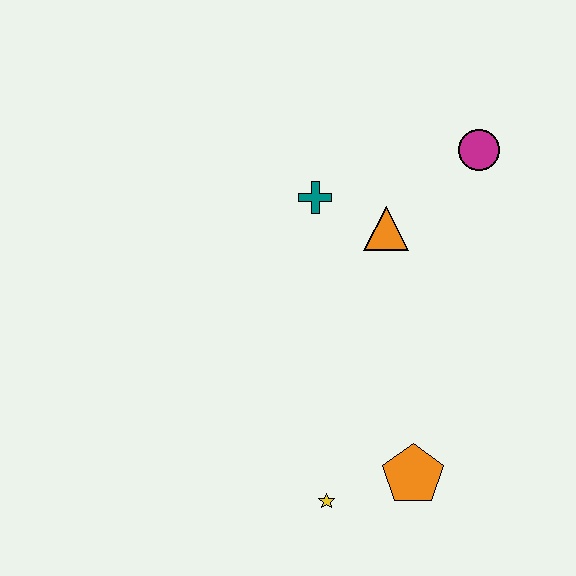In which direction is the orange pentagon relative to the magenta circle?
The orange pentagon is below the magenta circle.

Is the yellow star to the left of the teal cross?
No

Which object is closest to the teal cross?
The orange triangle is closest to the teal cross.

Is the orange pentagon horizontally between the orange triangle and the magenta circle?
Yes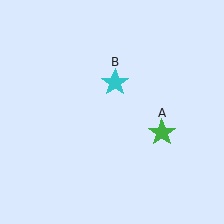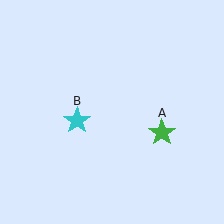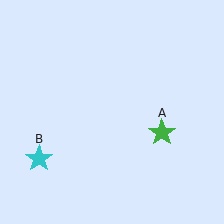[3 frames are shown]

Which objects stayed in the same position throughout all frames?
Green star (object A) remained stationary.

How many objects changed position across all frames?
1 object changed position: cyan star (object B).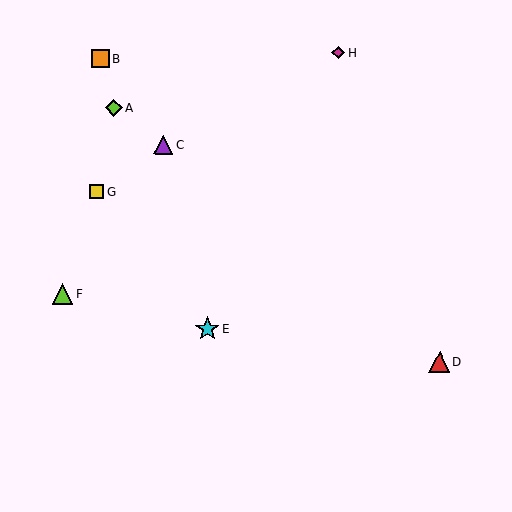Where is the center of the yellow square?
The center of the yellow square is at (97, 192).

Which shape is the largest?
The cyan star (labeled E) is the largest.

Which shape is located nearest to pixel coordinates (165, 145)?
The purple triangle (labeled C) at (163, 144) is nearest to that location.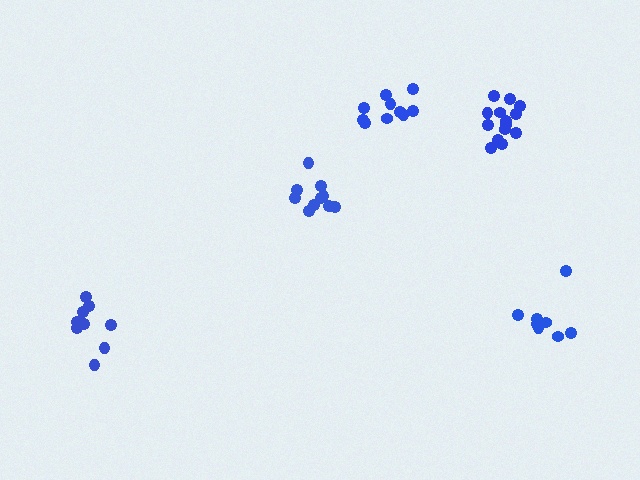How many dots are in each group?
Group 1: 8 dots, Group 2: 14 dots, Group 3: 10 dots, Group 4: 9 dots, Group 5: 10 dots (51 total).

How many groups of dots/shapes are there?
There are 5 groups.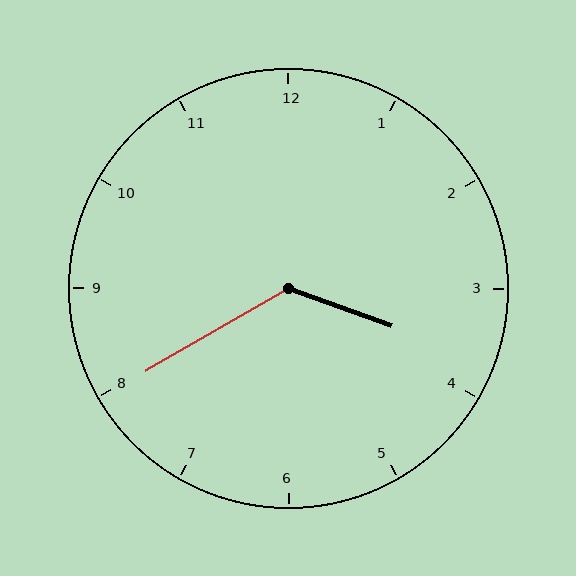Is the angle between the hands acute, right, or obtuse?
It is obtuse.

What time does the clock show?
3:40.